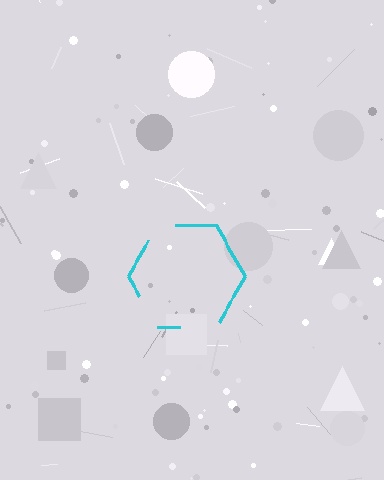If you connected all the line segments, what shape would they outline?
They would outline a hexagon.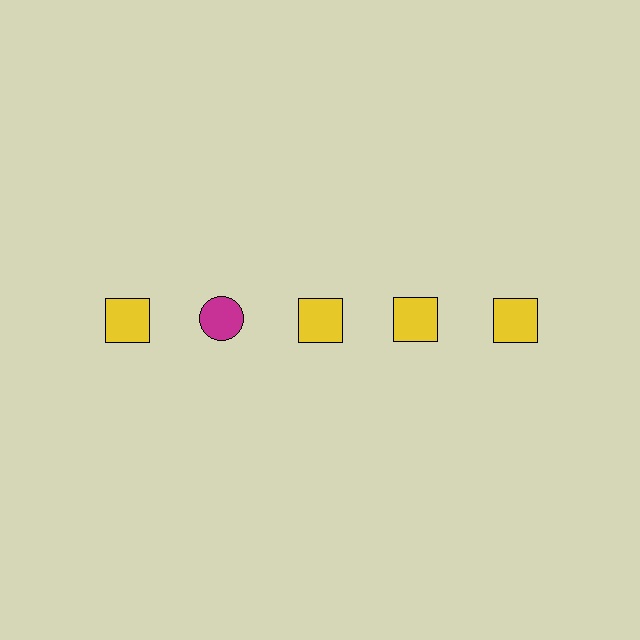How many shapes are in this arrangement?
There are 5 shapes arranged in a grid pattern.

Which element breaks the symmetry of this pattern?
The magenta circle in the top row, second from left column breaks the symmetry. All other shapes are yellow squares.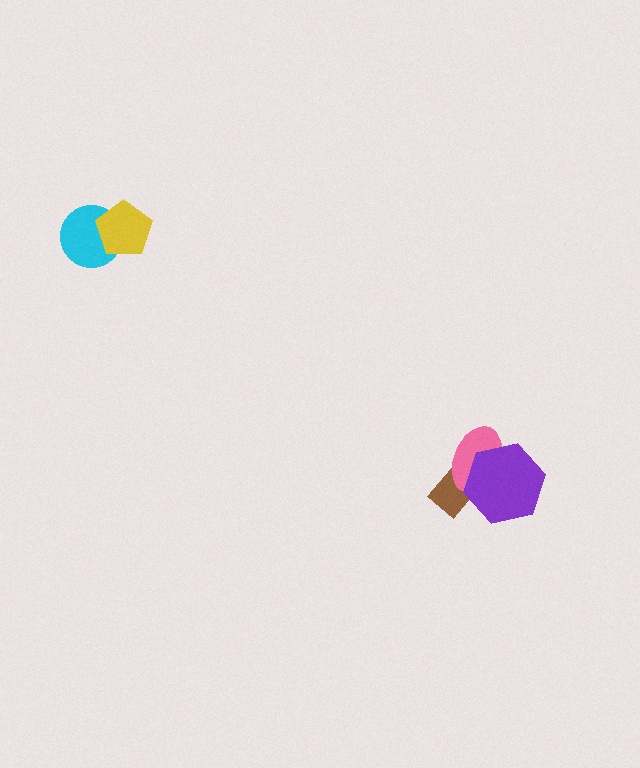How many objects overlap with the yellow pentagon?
1 object overlaps with the yellow pentagon.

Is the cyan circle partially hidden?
Yes, it is partially covered by another shape.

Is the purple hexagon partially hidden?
No, no other shape covers it.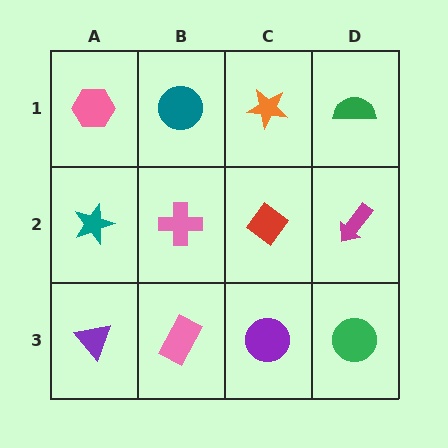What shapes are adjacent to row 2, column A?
A pink hexagon (row 1, column A), a purple triangle (row 3, column A), a pink cross (row 2, column B).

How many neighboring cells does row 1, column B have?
3.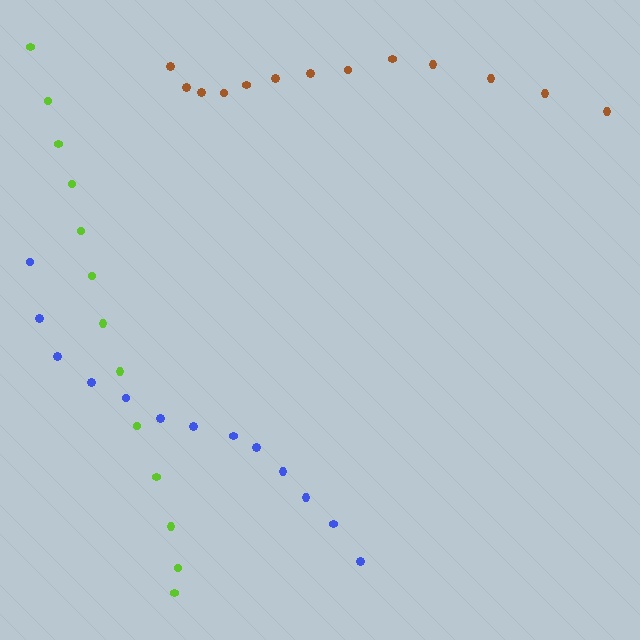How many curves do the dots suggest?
There are 3 distinct paths.